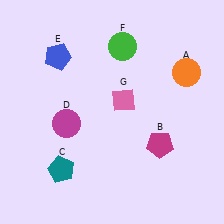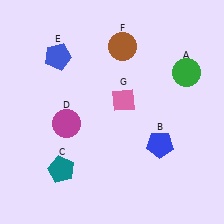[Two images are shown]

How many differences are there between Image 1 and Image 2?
There are 3 differences between the two images.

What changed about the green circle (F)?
In Image 1, F is green. In Image 2, it changed to brown.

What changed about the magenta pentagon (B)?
In Image 1, B is magenta. In Image 2, it changed to blue.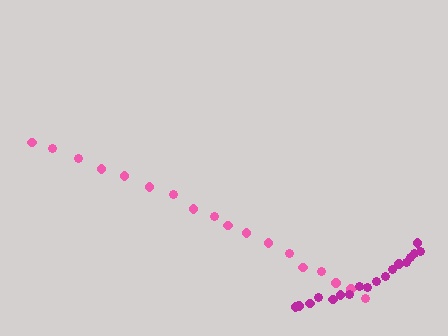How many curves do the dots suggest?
There are 2 distinct paths.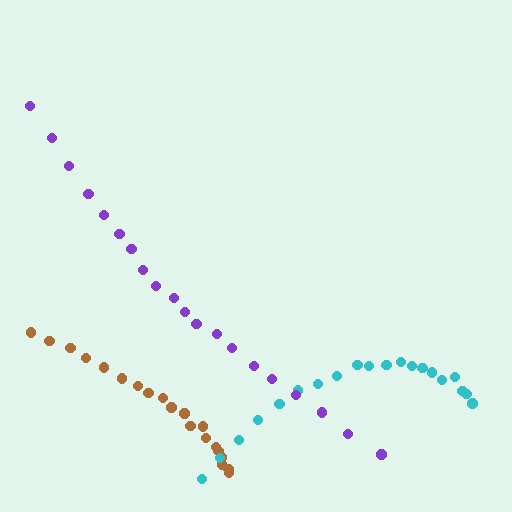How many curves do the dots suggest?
There are 3 distinct paths.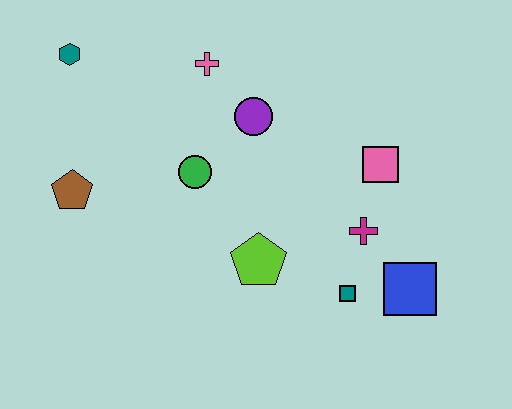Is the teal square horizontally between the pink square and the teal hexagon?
Yes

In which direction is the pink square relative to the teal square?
The pink square is above the teal square.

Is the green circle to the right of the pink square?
No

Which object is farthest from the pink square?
The teal hexagon is farthest from the pink square.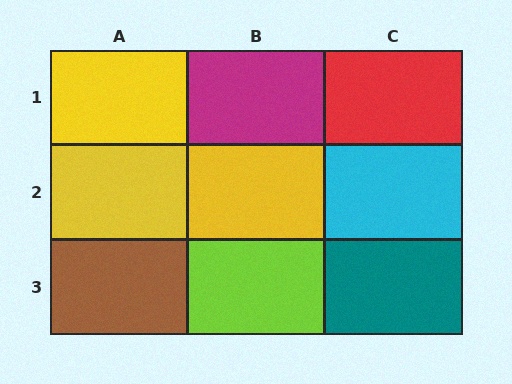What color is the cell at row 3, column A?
Brown.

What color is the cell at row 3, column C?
Teal.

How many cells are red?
1 cell is red.